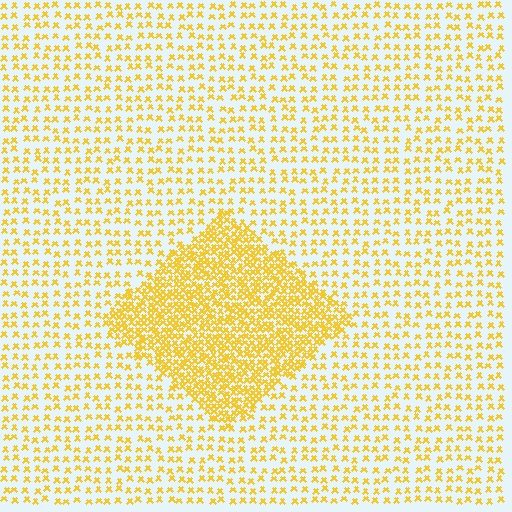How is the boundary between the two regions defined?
The boundary is defined by a change in element density (approximately 2.6x ratio). All elements are the same color, size, and shape.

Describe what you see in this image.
The image contains small yellow elements arranged at two different densities. A diamond-shaped region is visible where the elements are more densely packed than the surrounding area.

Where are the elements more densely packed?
The elements are more densely packed inside the diamond boundary.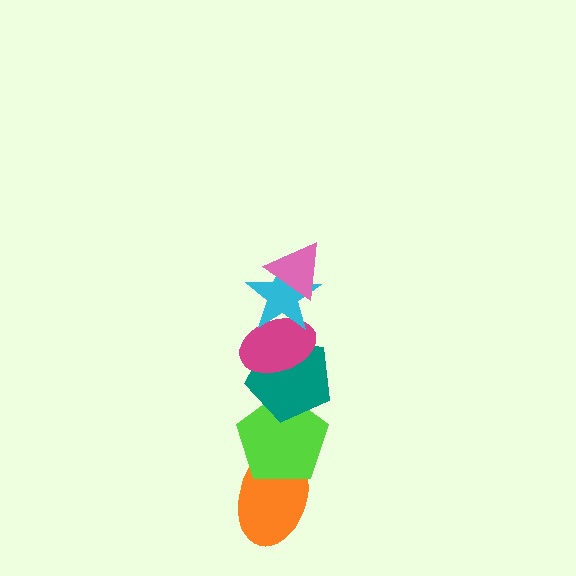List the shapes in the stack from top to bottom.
From top to bottom: the pink triangle, the cyan star, the magenta ellipse, the teal pentagon, the lime pentagon, the orange ellipse.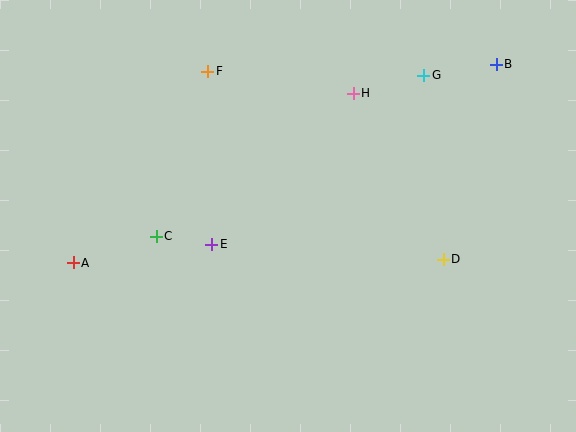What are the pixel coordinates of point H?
Point H is at (353, 93).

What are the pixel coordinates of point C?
Point C is at (156, 236).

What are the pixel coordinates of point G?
Point G is at (424, 75).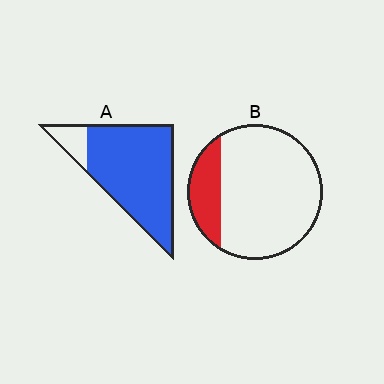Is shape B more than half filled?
No.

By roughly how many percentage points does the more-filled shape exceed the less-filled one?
By roughly 65 percentage points (A over B).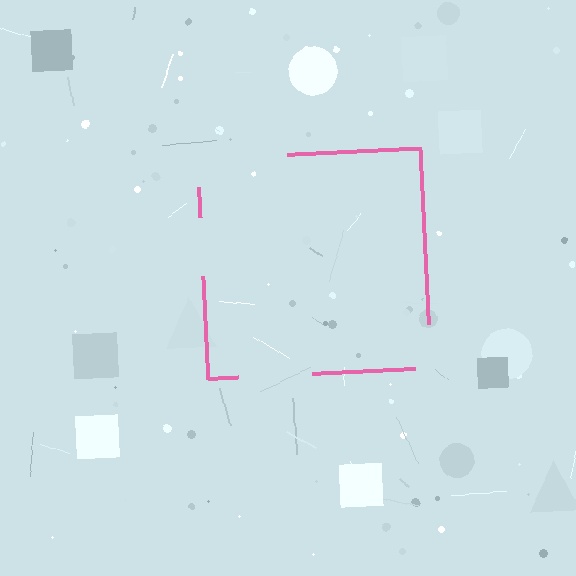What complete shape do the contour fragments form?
The contour fragments form a square.